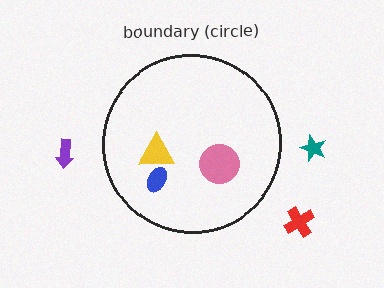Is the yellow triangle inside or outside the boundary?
Inside.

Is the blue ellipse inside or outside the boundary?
Inside.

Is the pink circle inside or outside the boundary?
Inside.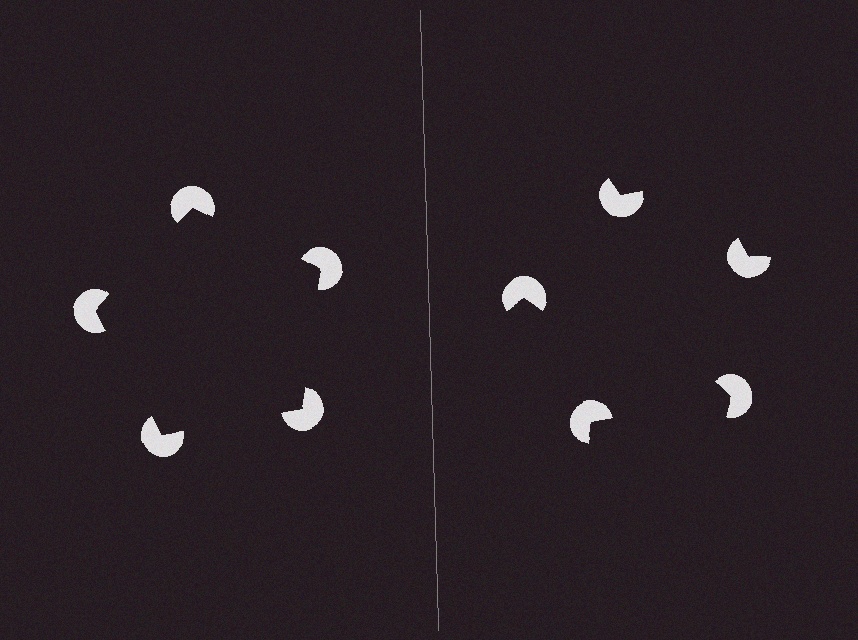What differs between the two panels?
The pac-man discs are positioned identically on both sides; only the wedge orientations differ. On the left they align to a pentagon; on the right they are misaligned.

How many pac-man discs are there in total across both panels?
10 — 5 on each side.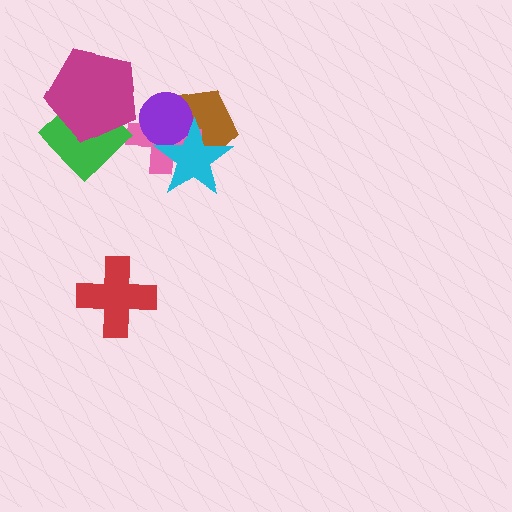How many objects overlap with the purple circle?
3 objects overlap with the purple circle.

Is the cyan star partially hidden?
No, no other shape covers it.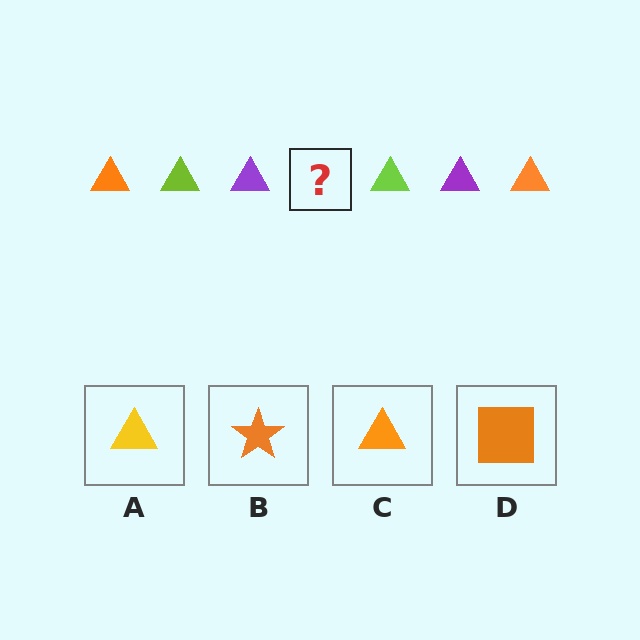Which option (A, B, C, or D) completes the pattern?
C.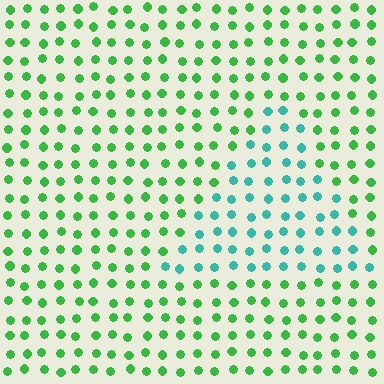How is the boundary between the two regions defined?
The boundary is defined purely by a slight shift in hue (about 49 degrees). Spacing, size, and orientation are identical on both sides.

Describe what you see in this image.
The image is filled with small green elements in a uniform arrangement. A triangle-shaped region is visible where the elements are tinted to a slightly different hue, forming a subtle color boundary.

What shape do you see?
I see a triangle.